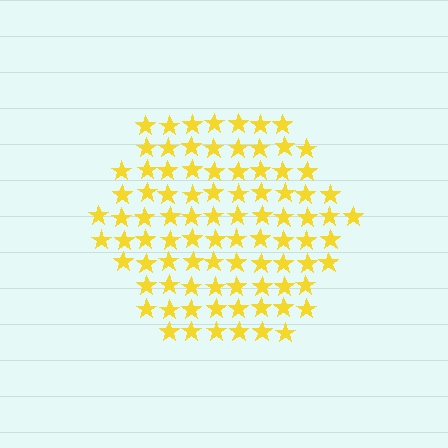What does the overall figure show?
The overall figure shows a hexagon.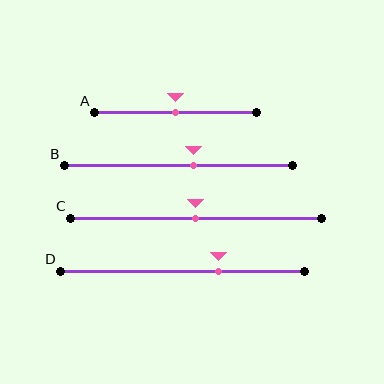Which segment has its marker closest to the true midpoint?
Segment A has its marker closest to the true midpoint.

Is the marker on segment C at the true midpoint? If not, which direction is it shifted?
Yes, the marker on segment C is at the true midpoint.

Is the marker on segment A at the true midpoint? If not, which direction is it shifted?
Yes, the marker on segment A is at the true midpoint.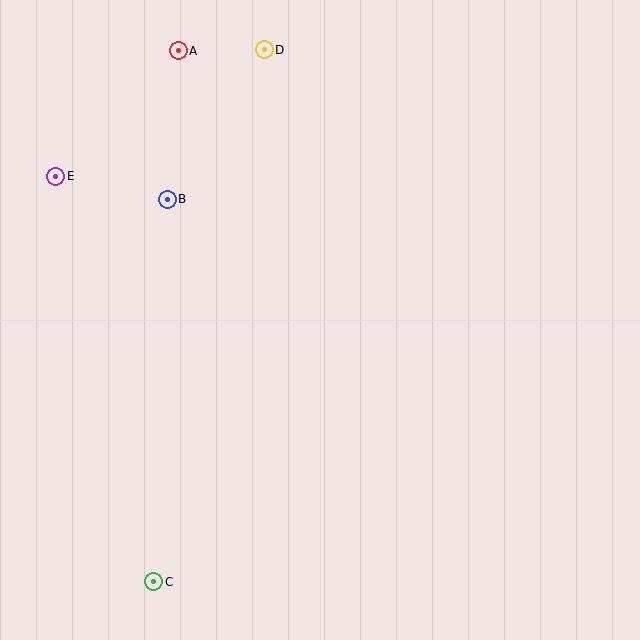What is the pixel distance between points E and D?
The distance between E and D is 244 pixels.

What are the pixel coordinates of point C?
Point C is at (154, 582).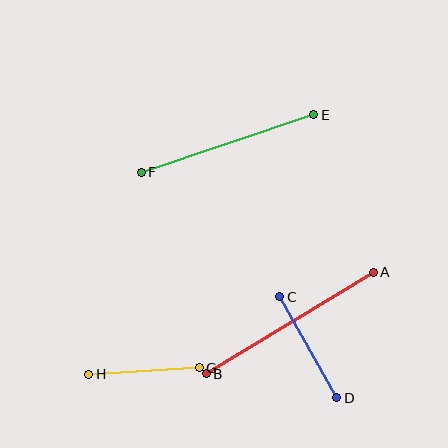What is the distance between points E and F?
The distance is approximately 182 pixels.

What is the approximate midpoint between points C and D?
The midpoint is at approximately (308, 347) pixels.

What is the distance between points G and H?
The distance is approximately 110 pixels.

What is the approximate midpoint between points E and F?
The midpoint is at approximately (228, 144) pixels.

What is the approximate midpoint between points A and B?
The midpoint is at approximately (290, 323) pixels.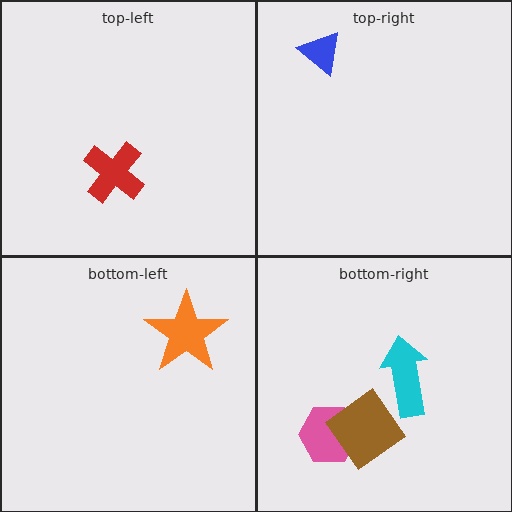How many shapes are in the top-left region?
1.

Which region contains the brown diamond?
The bottom-right region.